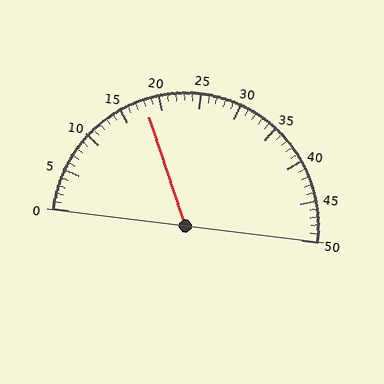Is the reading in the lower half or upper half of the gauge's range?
The reading is in the lower half of the range (0 to 50).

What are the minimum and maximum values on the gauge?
The gauge ranges from 0 to 50.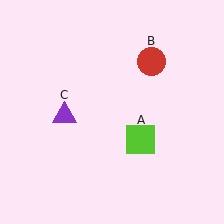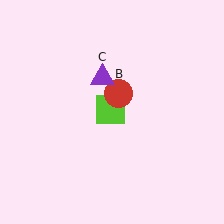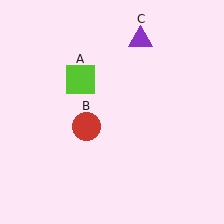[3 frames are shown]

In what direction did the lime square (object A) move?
The lime square (object A) moved up and to the left.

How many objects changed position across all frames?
3 objects changed position: lime square (object A), red circle (object B), purple triangle (object C).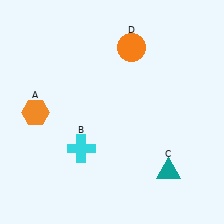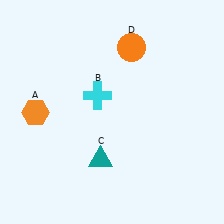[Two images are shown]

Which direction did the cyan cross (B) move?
The cyan cross (B) moved up.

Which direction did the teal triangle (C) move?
The teal triangle (C) moved left.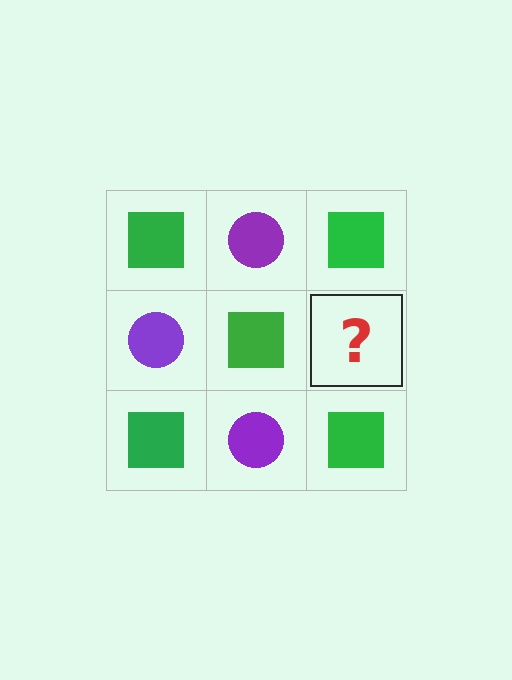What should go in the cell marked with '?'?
The missing cell should contain a purple circle.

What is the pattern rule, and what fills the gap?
The rule is that it alternates green square and purple circle in a checkerboard pattern. The gap should be filled with a purple circle.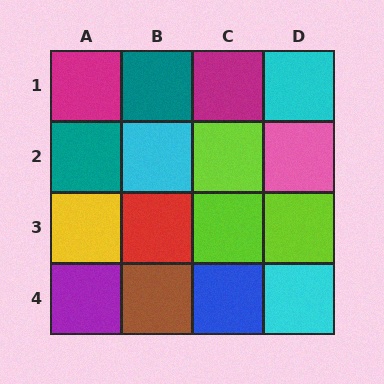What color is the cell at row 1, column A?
Magenta.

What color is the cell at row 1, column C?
Magenta.